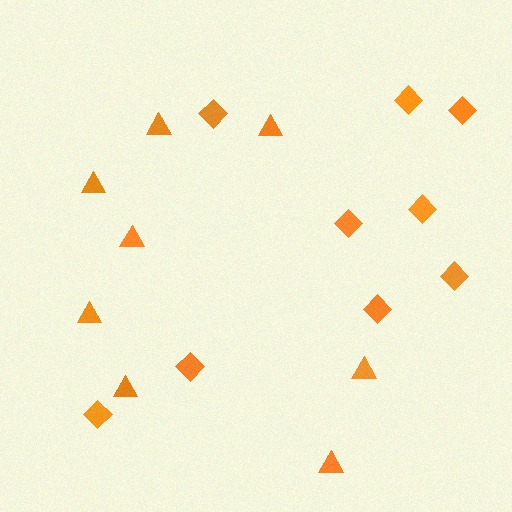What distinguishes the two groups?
There are 2 groups: one group of triangles (8) and one group of diamonds (9).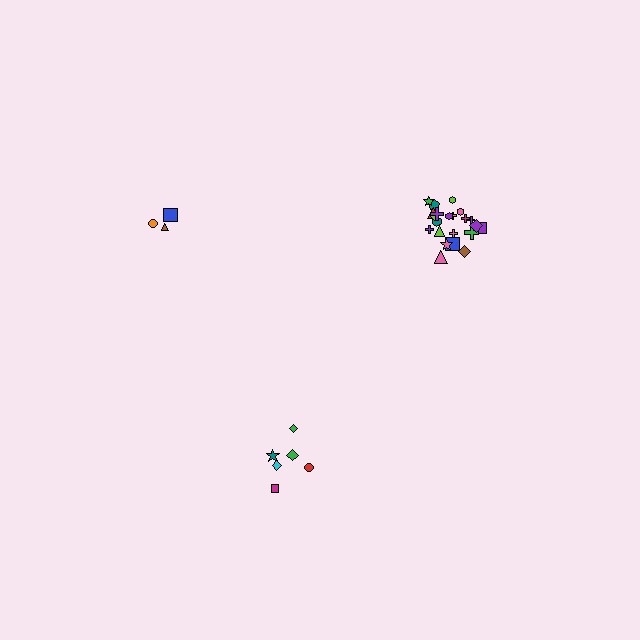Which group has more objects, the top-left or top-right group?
The top-right group.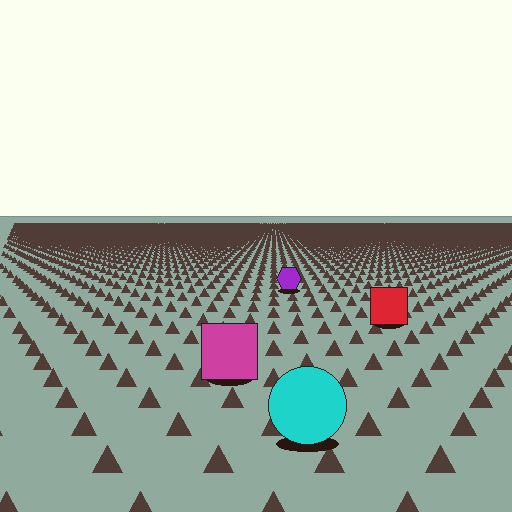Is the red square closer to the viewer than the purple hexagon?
Yes. The red square is closer — you can tell from the texture gradient: the ground texture is coarser near it.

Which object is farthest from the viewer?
The purple hexagon is farthest from the viewer. It appears smaller and the ground texture around it is denser.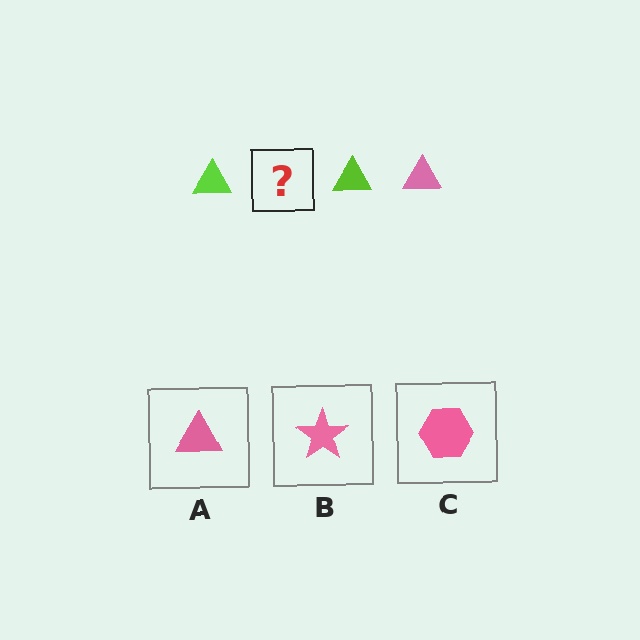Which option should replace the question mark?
Option A.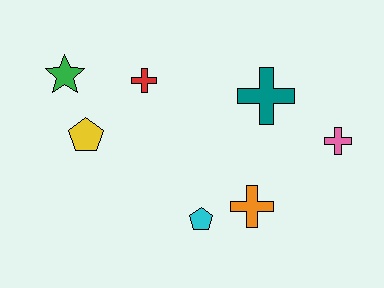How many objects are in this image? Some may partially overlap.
There are 7 objects.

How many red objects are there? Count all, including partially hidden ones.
There is 1 red object.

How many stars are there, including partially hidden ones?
There is 1 star.